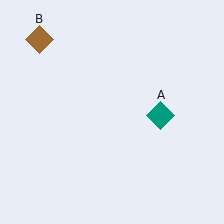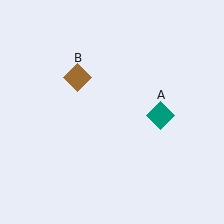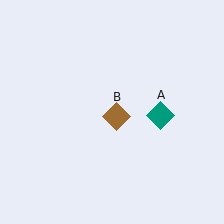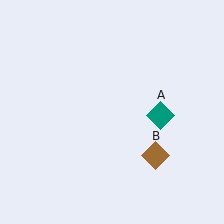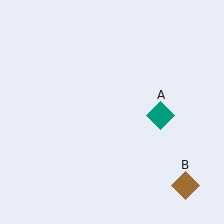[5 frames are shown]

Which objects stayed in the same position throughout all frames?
Teal diamond (object A) remained stationary.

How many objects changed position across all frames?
1 object changed position: brown diamond (object B).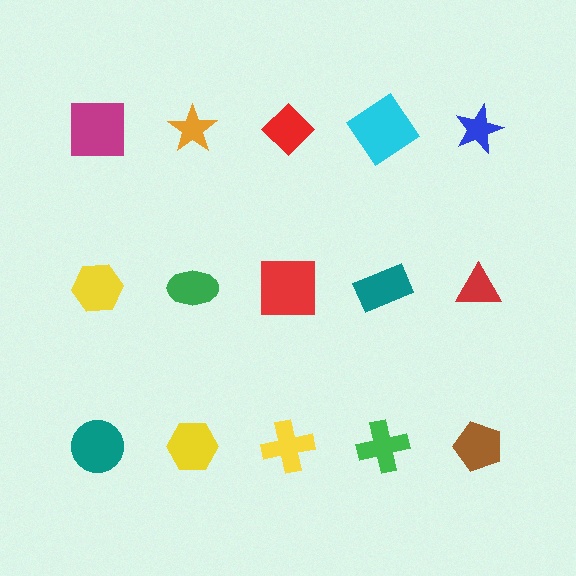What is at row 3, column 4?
A green cross.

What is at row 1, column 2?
An orange star.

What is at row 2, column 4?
A teal rectangle.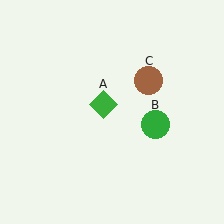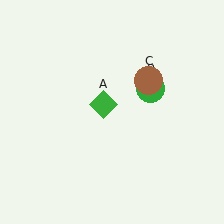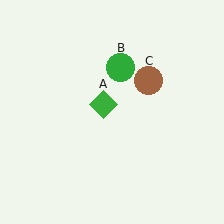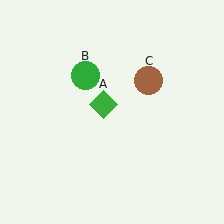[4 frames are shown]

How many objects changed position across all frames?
1 object changed position: green circle (object B).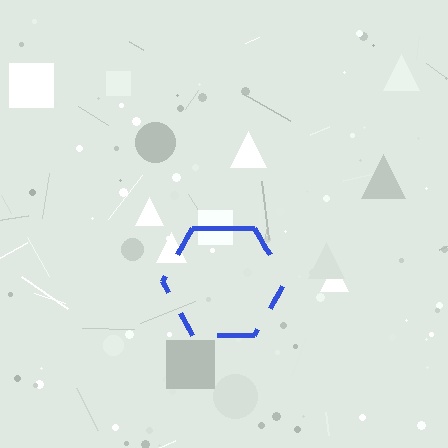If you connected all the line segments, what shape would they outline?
They would outline a hexagon.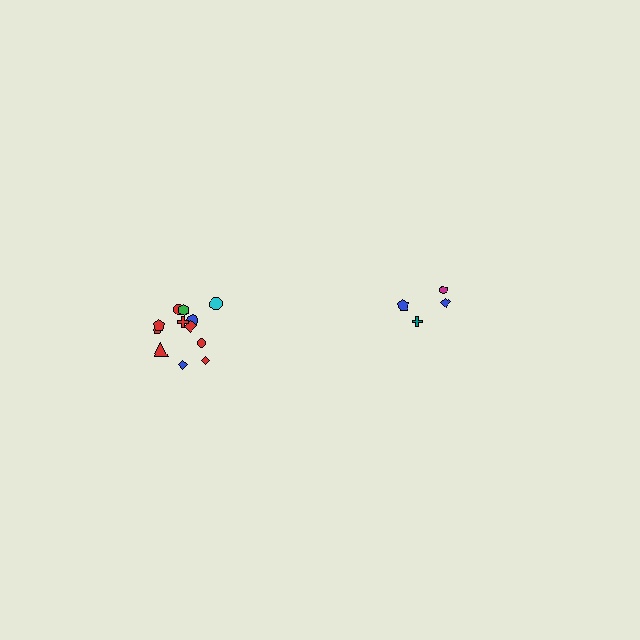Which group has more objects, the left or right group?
The left group.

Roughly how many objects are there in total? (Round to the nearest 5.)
Roughly 15 objects in total.